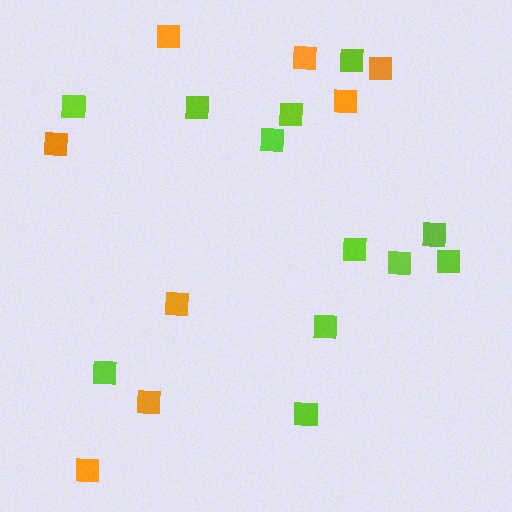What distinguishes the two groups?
There are 2 groups: one group of lime squares (12) and one group of orange squares (8).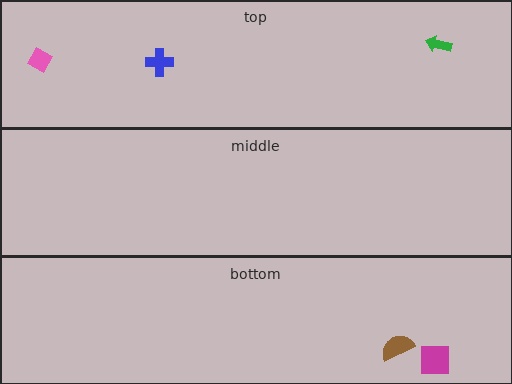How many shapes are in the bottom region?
2.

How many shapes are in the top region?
3.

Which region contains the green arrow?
The top region.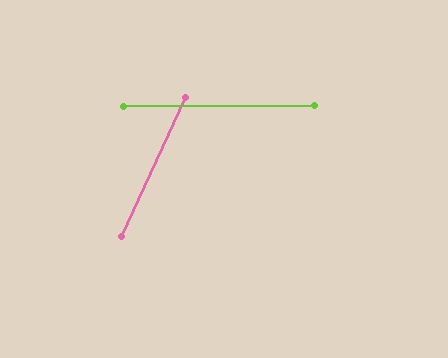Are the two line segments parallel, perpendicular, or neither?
Neither parallel nor perpendicular — they differ by about 65°.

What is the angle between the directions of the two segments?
Approximately 65 degrees.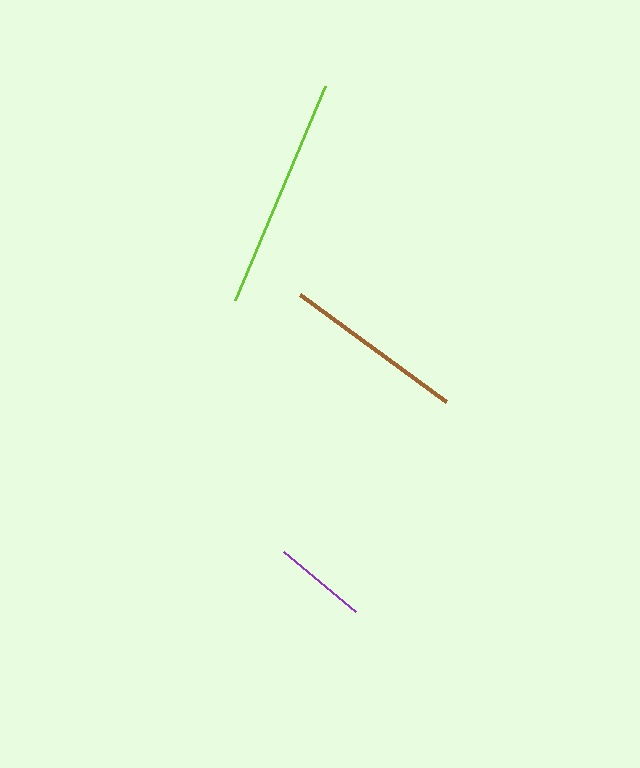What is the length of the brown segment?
The brown segment is approximately 181 pixels long.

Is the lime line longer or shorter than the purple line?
The lime line is longer than the purple line.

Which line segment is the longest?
The lime line is the longest at approximately 233 pixels.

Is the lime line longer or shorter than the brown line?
The lime line is longer than the brown line.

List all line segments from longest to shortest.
From longest to shortest: lime, brown, purple.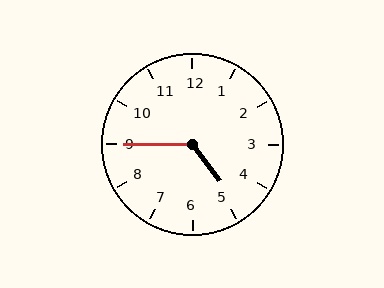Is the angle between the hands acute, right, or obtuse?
It is obtuse.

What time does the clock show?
4:45.